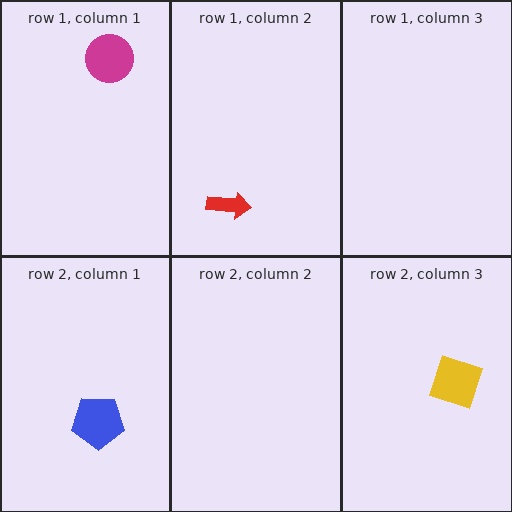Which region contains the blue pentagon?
The row 2, column 1 region.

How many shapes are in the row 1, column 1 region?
1.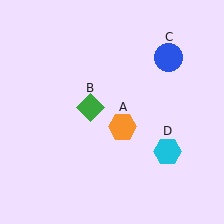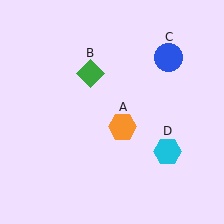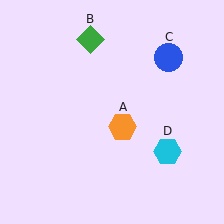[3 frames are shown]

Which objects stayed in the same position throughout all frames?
Orange hexagon (object A) and blue circle (object C) and cyan hexagon (object D) remained stationary.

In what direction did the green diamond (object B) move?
The green diamond (object B) moved up.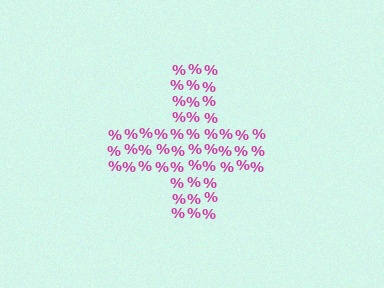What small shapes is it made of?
It is made of small percent signs.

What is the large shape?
The large shape is a cross.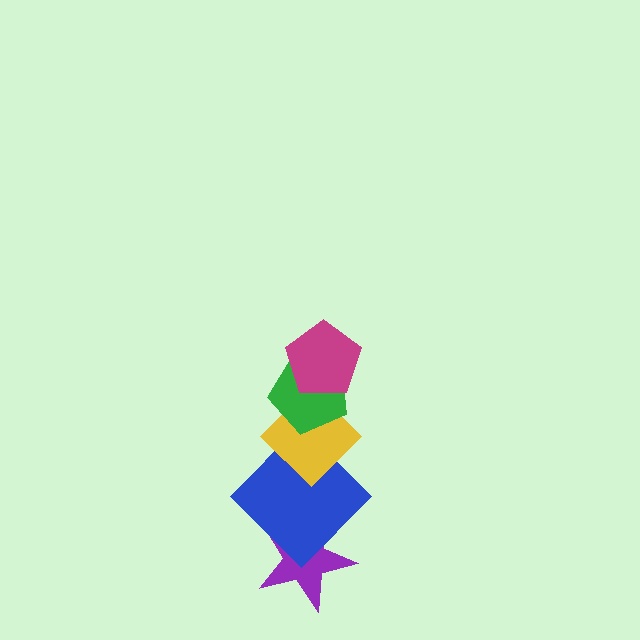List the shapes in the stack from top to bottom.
From top to bottom: the magenta pentagon, the green pentagon, the yellow diamond, the blue diamond, the purple star.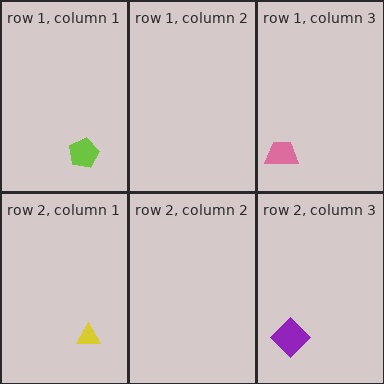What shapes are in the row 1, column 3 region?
The pink trapezoid.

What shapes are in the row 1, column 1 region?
The lime pentagon.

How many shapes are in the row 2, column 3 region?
1.